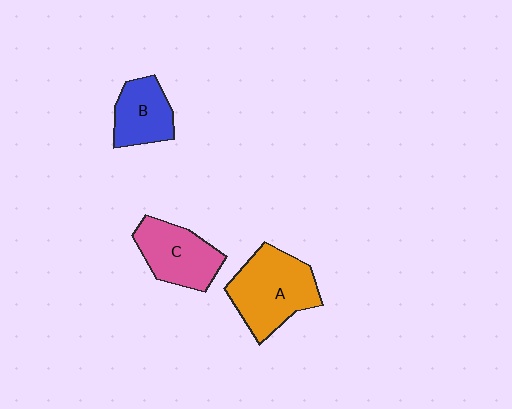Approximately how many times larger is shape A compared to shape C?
Approximately 1.3 times.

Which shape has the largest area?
Shape A (orange).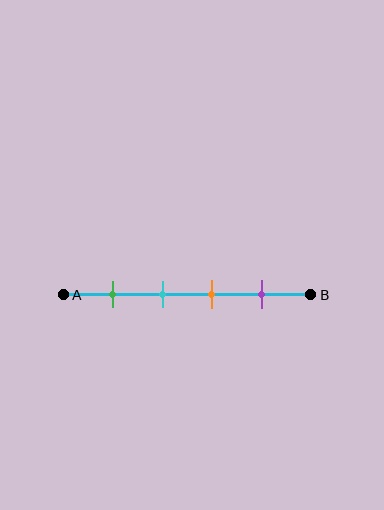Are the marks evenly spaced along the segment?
Yes, the marks are approximately evenly spaced.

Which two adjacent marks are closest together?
The cyan and orange marks are the closest adjacent pair.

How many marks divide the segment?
There are 4 marks dividing the segment.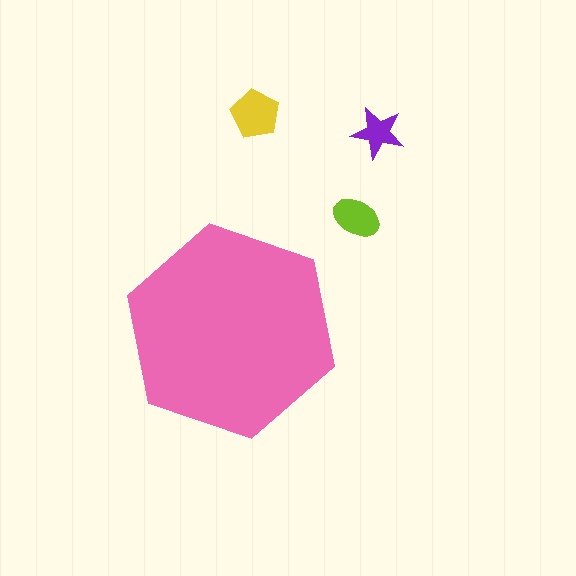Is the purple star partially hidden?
No, the purple star is fully visible.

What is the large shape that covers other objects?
A pink hexagon.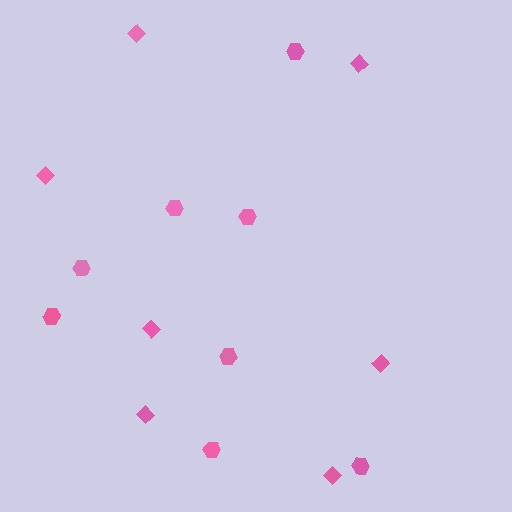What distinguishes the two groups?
There are 2 groups: one group of diamonds (7) and one group of hexagons (8).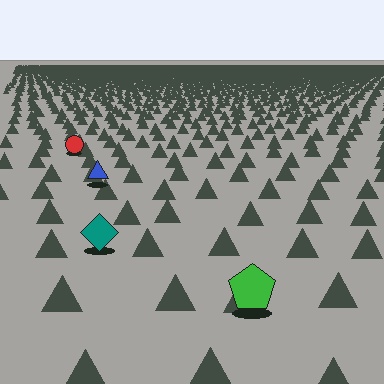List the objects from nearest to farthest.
From nearest to farthest: the green pentagon, the teal diamond, the blue triangle, the red circle.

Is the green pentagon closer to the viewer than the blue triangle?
Yes. The green pentagon is closer — you can tell from the texture gradient: the ground texture is coarser near it.